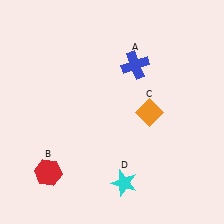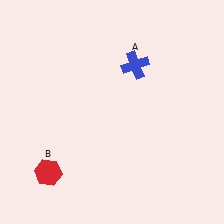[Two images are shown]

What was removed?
The orange diamond (C), the cyan star (D) were removed in Image 2.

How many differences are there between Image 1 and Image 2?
There are 2 differences between the two images.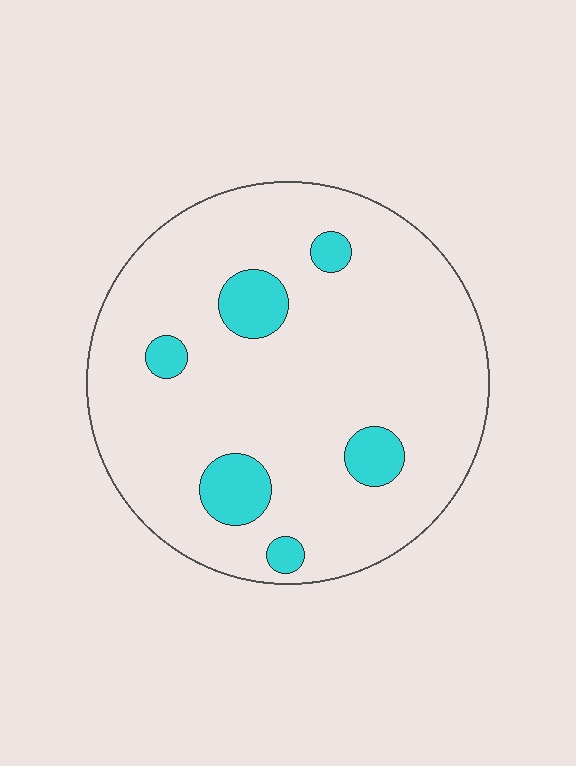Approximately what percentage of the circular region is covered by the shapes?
Approximately 10%.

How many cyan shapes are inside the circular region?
6.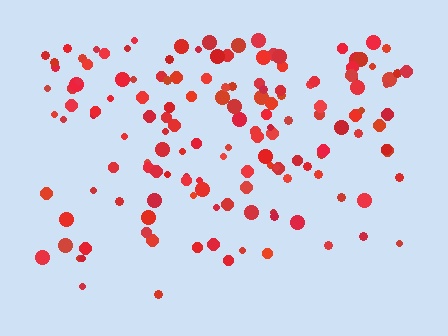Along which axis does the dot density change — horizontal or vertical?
Vertical.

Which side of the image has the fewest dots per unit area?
The bottom.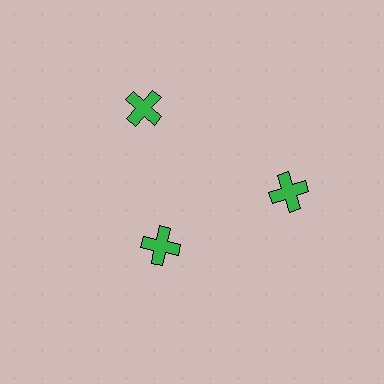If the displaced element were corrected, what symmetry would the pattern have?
It would have 3-fold rotational symmetry — the pattern would map onto itself every 120 degrees.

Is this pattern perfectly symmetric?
No. The 3 green crosses are arranged in a ring, but one element near the 7 o'clock position is pulled inward toward the center, breaking the 3-fold rotational symmetry.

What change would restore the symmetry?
The symmetry would be restored by moving it outward, back onto the ring so that all 3 crosses sit at equal angles and equal distance from the center.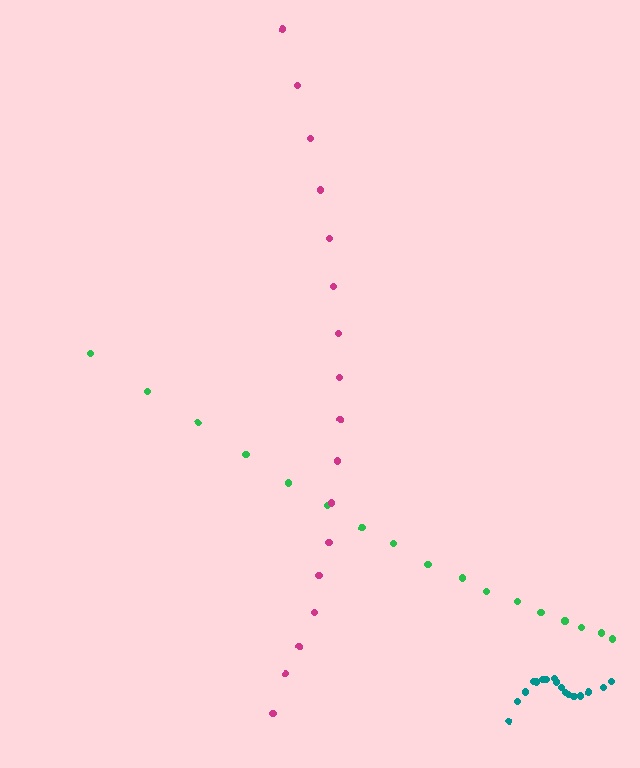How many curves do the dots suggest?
There are 3 distinct paths.